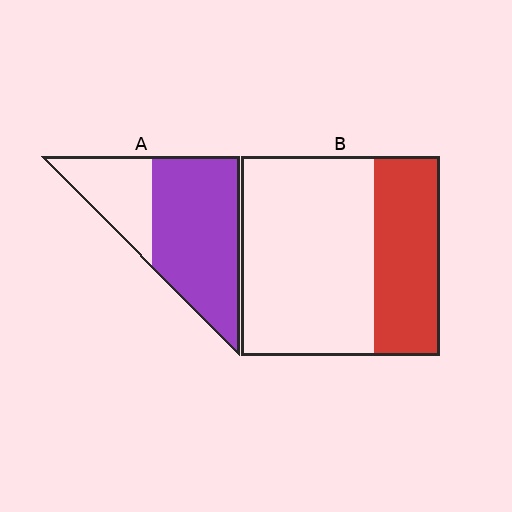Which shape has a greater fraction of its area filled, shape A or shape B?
Shape A.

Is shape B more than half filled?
No.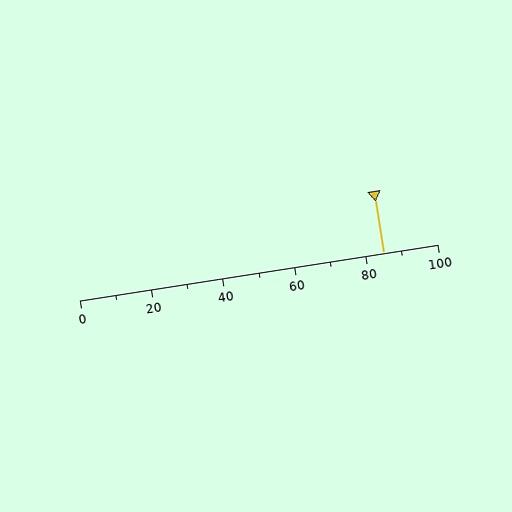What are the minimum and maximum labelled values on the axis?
The axis runs from 0 to 100.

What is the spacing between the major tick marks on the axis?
The major ticks are spaced 20 apart.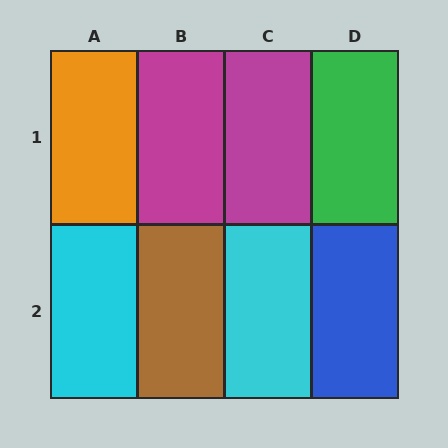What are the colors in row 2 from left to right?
Cyan, brown, cyan, blue.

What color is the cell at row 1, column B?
Magenta.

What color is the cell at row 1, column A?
Orange.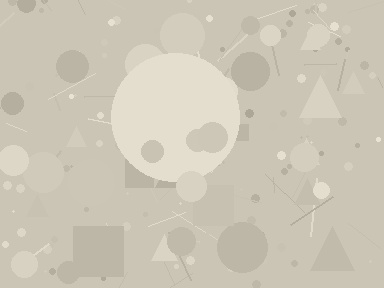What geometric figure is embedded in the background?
A circle is embedded in the background.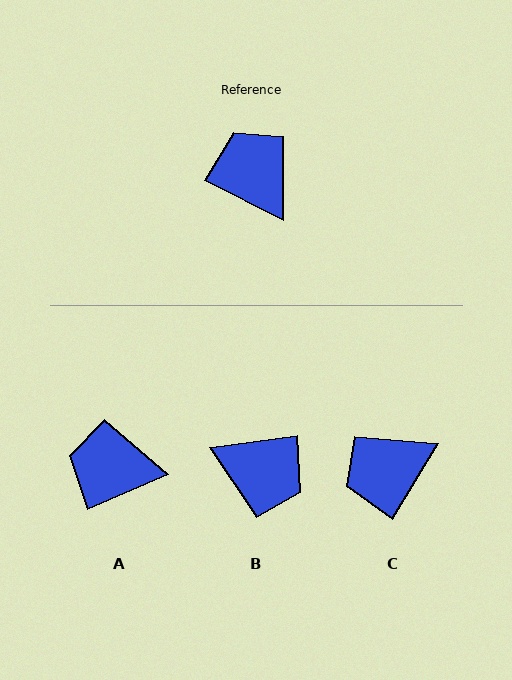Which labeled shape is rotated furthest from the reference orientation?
B, about 146 degrees away.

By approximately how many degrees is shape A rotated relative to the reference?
Approximately 50 degrees counter-clockwise.